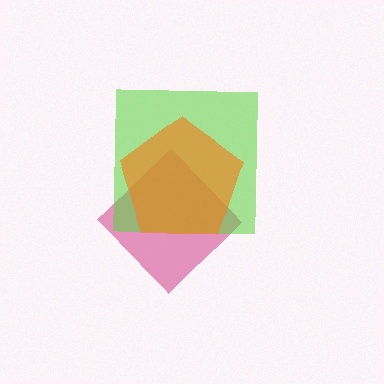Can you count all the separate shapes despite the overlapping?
Yes, there are 3 separate shapes.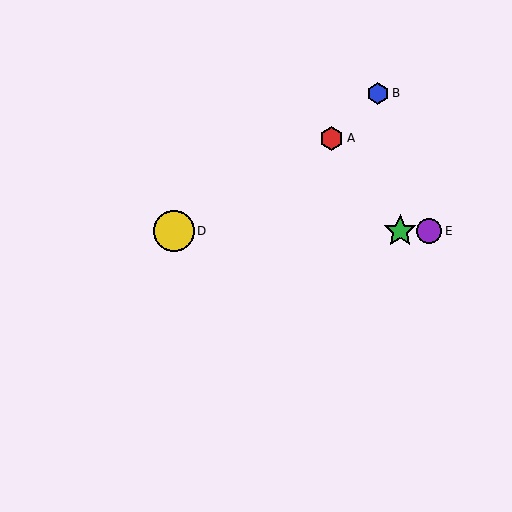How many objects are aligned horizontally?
3 objects (C, D, E) are aligned horizontally.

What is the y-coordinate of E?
Object E is at y≈231.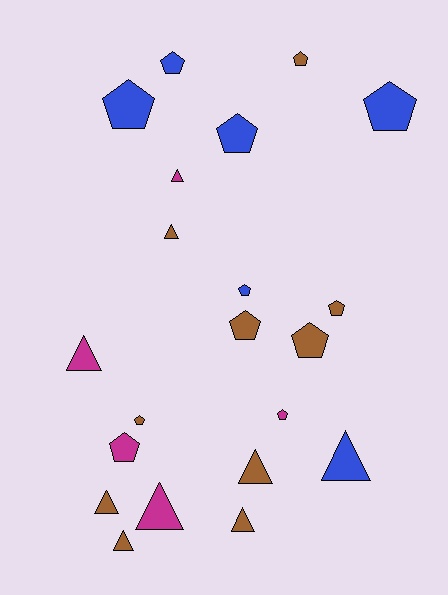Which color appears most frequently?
Brown, with 10 objects.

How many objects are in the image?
There are 21 objects.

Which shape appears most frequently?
Pentagon, with 12 objects.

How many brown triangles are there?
There are 5 brown triangles.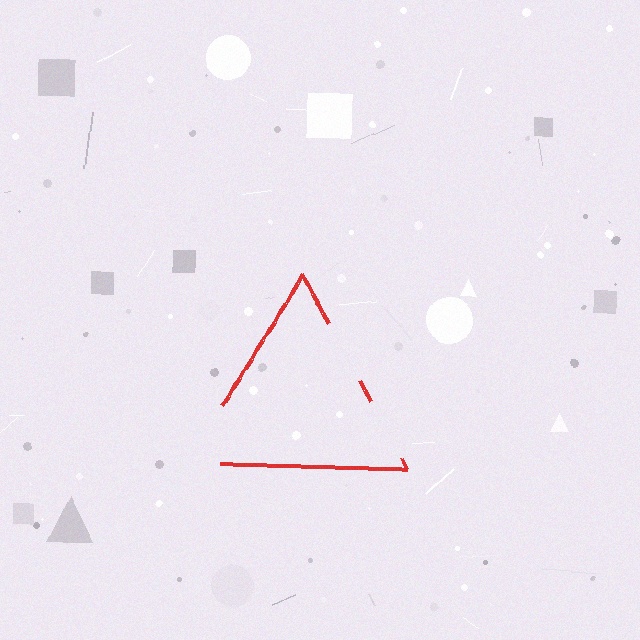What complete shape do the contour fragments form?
The contour fragments form a triangle.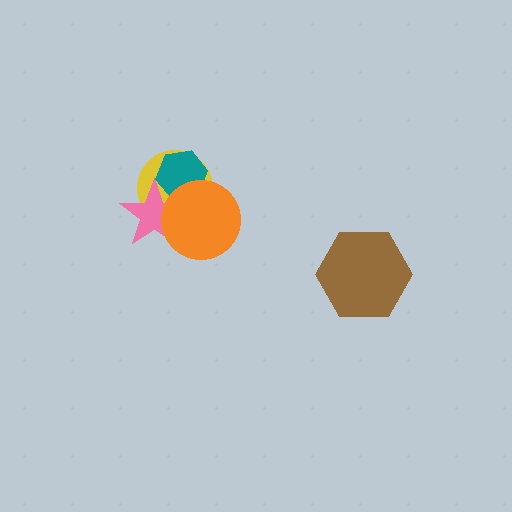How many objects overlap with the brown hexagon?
0 objects overlap with the brown hexagon.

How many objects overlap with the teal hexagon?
3 objects overlap with the teal hexagon.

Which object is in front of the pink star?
The orange circle is in front of the pink star.